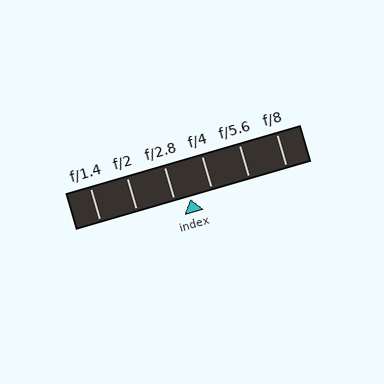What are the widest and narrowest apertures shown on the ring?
The widest aperture shown is f/1.4 and the narrowest is f/8.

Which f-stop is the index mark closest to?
The index mark is closest to f/2.8.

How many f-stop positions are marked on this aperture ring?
There are 6 f-stop positions marked.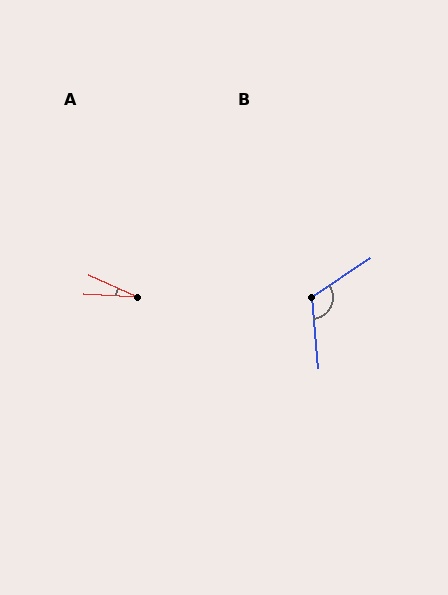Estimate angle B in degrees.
Approximately 118 degrees.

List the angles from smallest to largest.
A (22°), B (118°).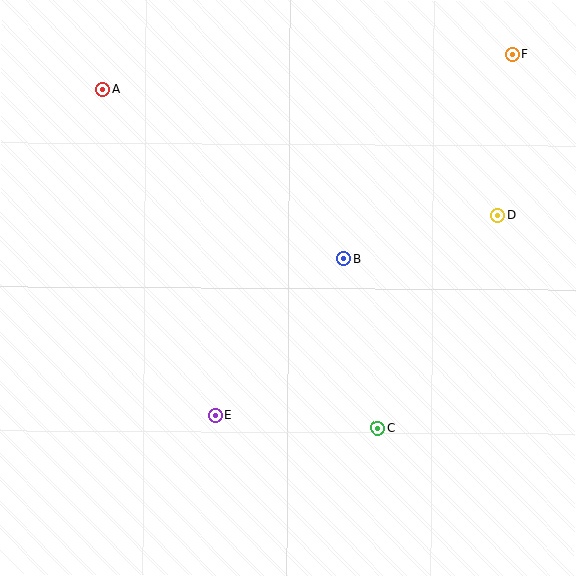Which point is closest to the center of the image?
Point B at (344, 259) is closest to the center.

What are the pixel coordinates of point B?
Point B is at (344, 259).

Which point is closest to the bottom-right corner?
Point C is closest to the bottom-right corner.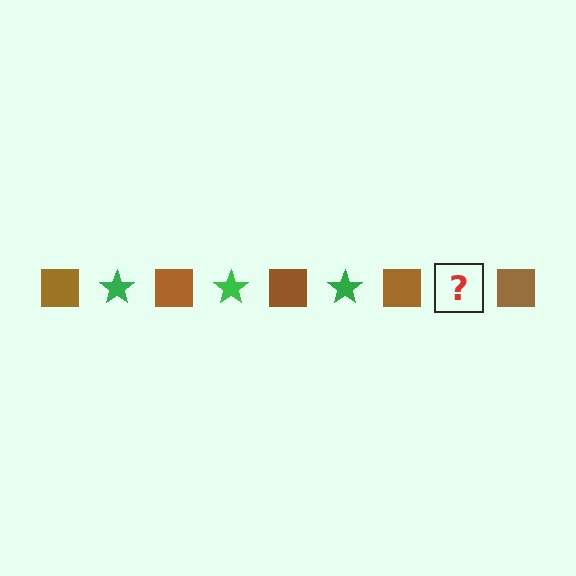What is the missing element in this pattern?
The missing element is a green star.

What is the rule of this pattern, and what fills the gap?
The rule is that the pattern alternates between brown square and green star. The gap should be filled with a green star.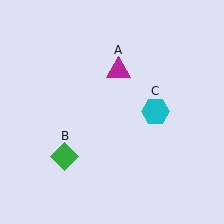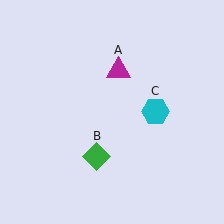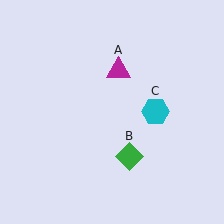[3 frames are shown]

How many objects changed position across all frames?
1 object changed position: green diamond (object B).